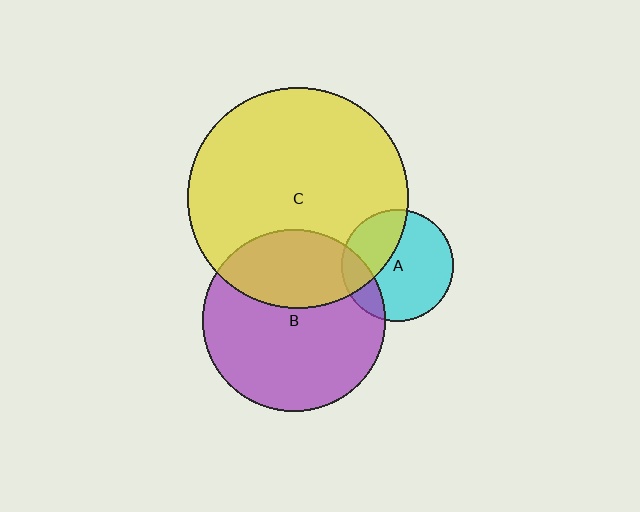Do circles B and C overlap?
Yes.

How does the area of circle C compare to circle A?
Approximately 3.9 times.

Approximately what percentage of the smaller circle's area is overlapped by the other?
Approximately 35%.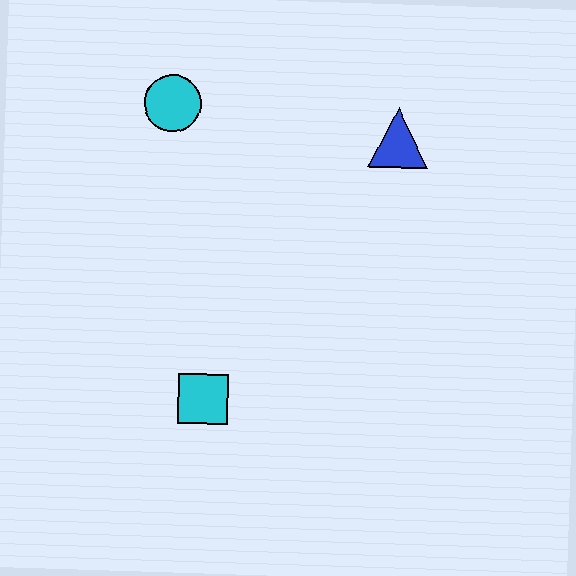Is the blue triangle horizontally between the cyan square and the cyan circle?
No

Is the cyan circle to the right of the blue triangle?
No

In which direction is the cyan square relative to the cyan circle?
The cyan square is below the cyan circle.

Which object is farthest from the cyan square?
The blue triangle is farthest from the cyan square.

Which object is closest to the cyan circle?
The blue triangle is closest to the cyan circle.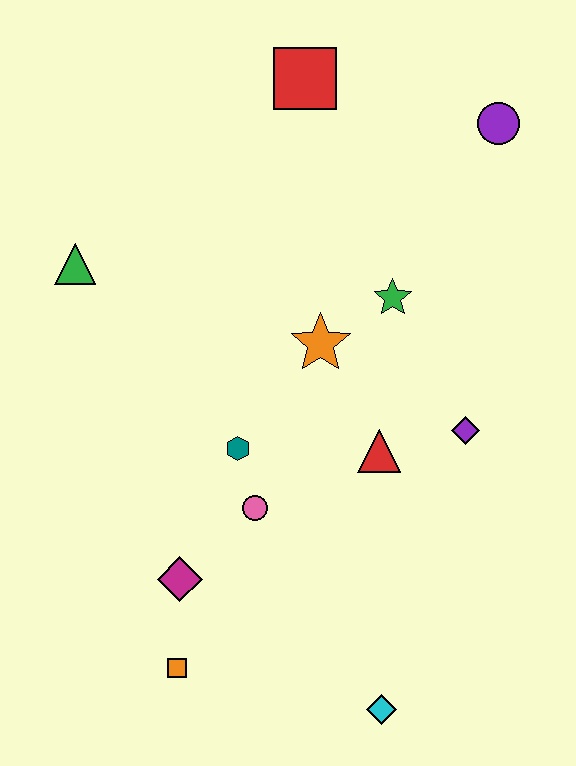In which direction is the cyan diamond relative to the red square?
The cyan diamond is below the red square.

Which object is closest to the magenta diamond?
The orange square is closest to the magenta diamond.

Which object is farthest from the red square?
The cyan diamond is farthest from the red square.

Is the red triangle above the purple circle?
No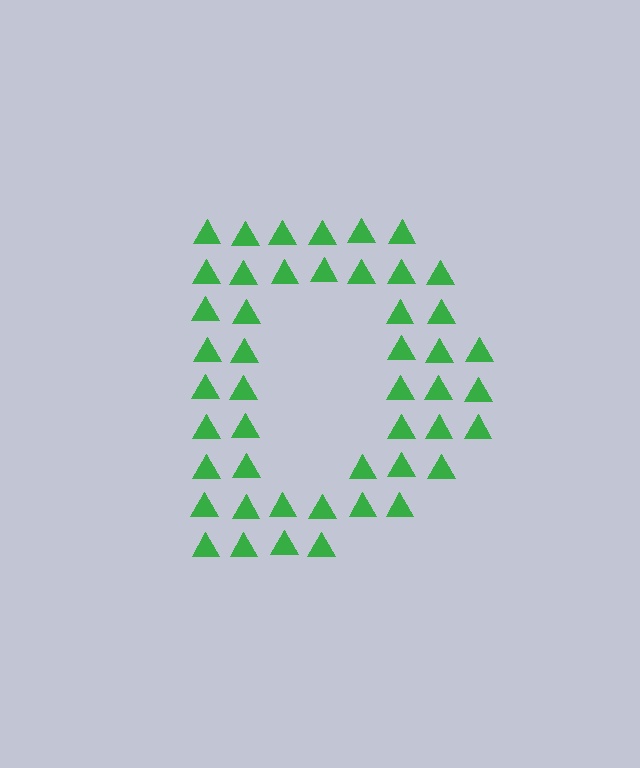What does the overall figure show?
The overall figure shows the letter D.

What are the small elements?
The small elements are triangles.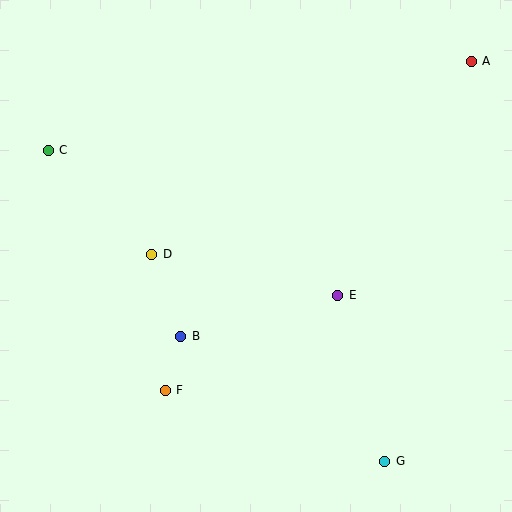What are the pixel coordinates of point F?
Point F is at (165, 390).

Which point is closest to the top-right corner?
Point A is closest to the top-right corner.